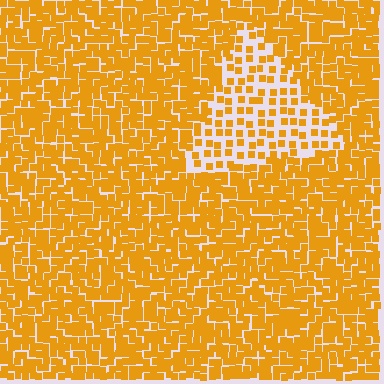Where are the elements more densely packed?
The elements are more densely packed outside the triangle boundary.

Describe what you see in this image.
The image contains small orange elements arranged at two different densities. A triangle-shaped region is visible where the elements are less densely packed than the surrounding area.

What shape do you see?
I see a triangle.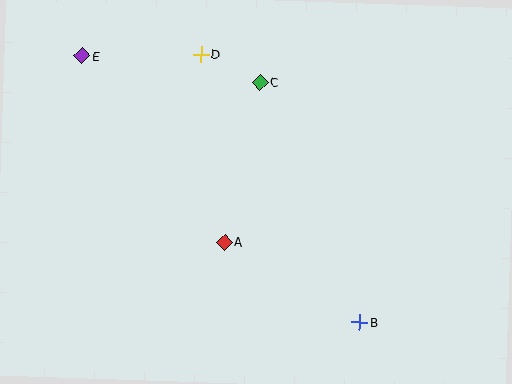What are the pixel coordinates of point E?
Point E is at (82, 56).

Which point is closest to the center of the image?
Point A at (224, 242) is closest to the center.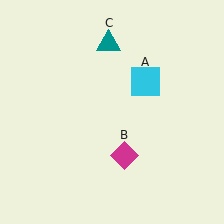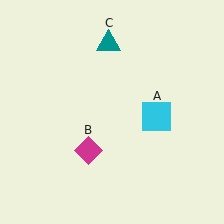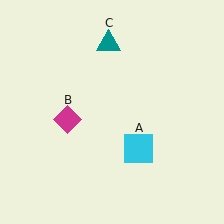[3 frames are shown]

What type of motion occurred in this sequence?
The cyan square (object A), magenta diamond (object B) rotated clockwise around the center of the scene.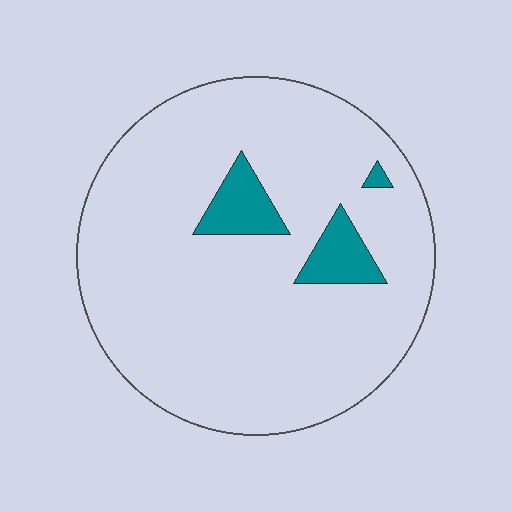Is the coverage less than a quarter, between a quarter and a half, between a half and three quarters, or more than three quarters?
Less than a quarter.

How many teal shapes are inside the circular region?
3.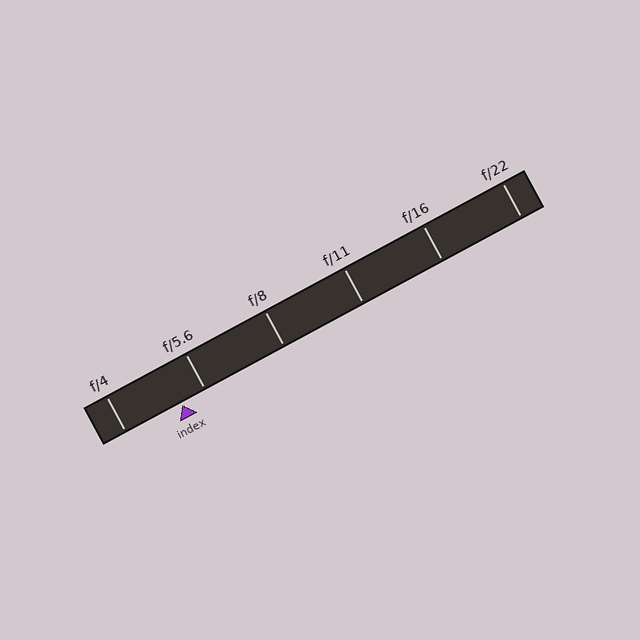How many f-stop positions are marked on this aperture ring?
There are 6 f-stop positions marked.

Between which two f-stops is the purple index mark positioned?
The index mark is between f/4 and f/5.6.